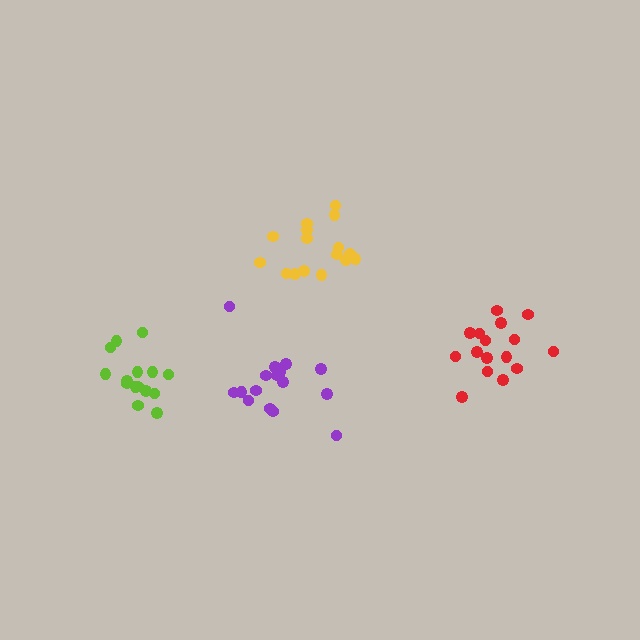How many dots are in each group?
Group 1: 16 dots, Group 2: 15 dots, Group 3: 17 dots, Group 4: 17 dots (65 total).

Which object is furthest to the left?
The lime cluster is leftmost.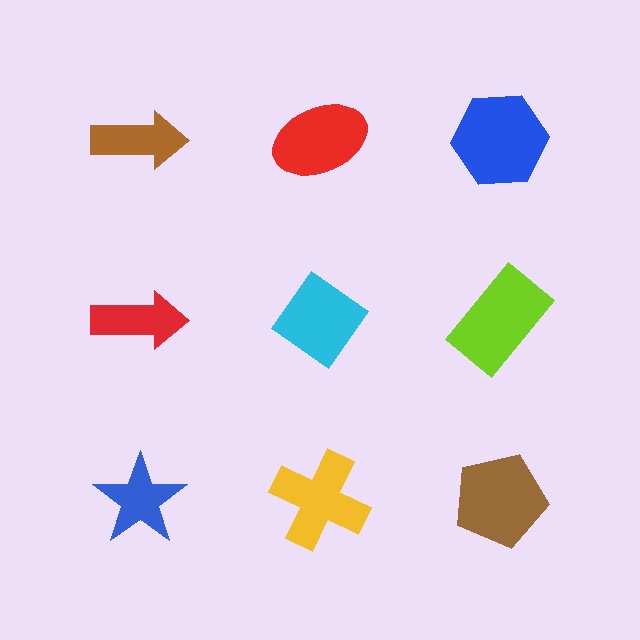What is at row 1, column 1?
A brown arrow.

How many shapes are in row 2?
3 shapes.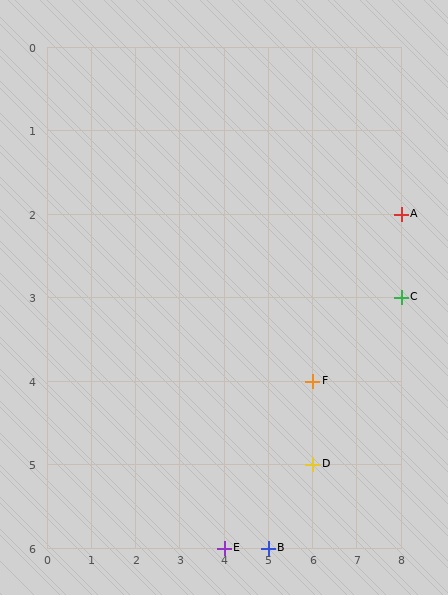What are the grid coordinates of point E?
Point E is at grid coordinates (4, 6).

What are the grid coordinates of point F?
Point F is at grid coordinates (6, 4).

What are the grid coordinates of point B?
Point B is at grid coordinates (5, 6).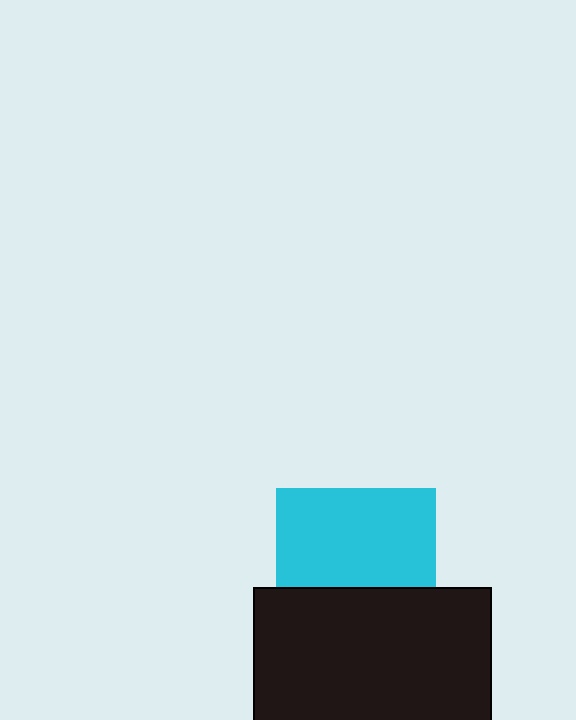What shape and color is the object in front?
The object in front is a black rectangle.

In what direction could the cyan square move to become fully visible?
The cyan square could move up. That would shift it out from behind the black rectangle entirely.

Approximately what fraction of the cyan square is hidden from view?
Roughly 38% of the cyan square is hidden behind the black rectangle.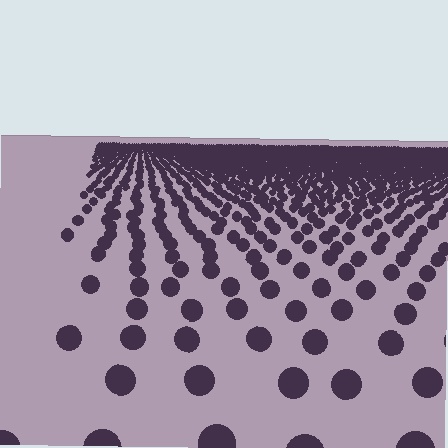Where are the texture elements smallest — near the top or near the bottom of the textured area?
Near the top.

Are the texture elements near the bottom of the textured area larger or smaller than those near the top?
Larger. Near the bottom, elements are closer to the viewer and appear at a bigger on-screen size.